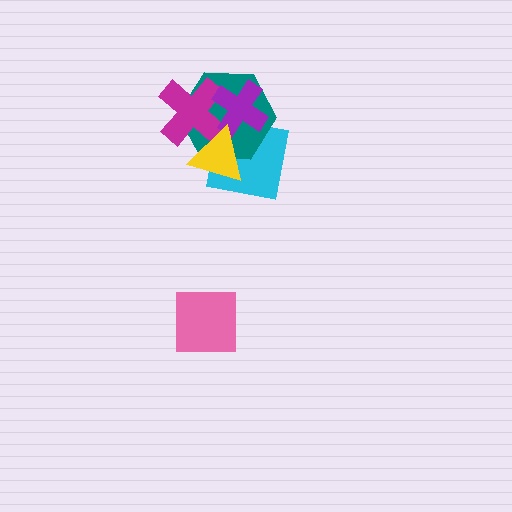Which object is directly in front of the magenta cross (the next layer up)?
The purple cross is directly in front of the magenta cross.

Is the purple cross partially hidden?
Yes, it is partially covered by another shape.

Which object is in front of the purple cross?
The yellow triangle is in front of the purple cross.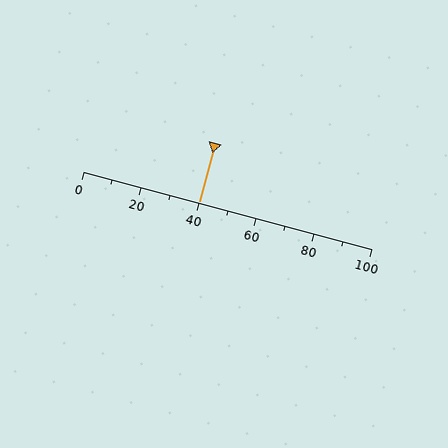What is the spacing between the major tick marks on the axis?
The major ticks are spaced 20 apart.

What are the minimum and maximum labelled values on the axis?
The axis runs from 0 to 100.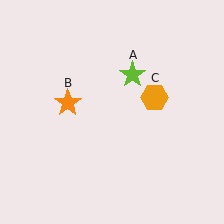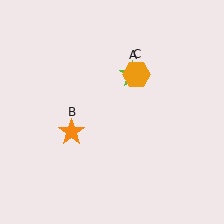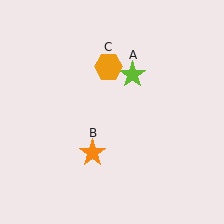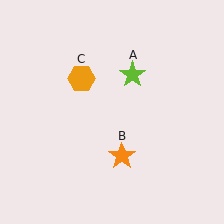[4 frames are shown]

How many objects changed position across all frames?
2 objects changed position: orange star (object B), orange hexagon (object C).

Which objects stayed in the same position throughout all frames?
Lime star (object A) remained stationary.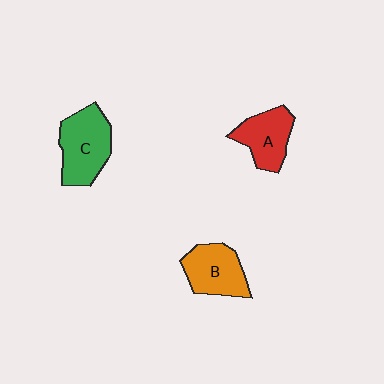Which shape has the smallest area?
Shape A (red).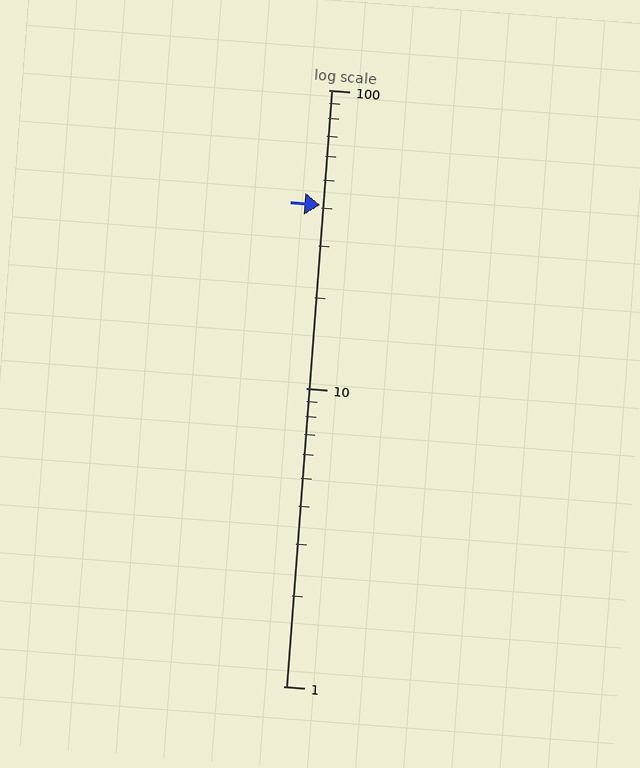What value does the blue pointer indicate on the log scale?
The pointer indicates approximately 41.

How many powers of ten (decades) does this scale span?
The scale spans 2 decades, from 1 to 100.